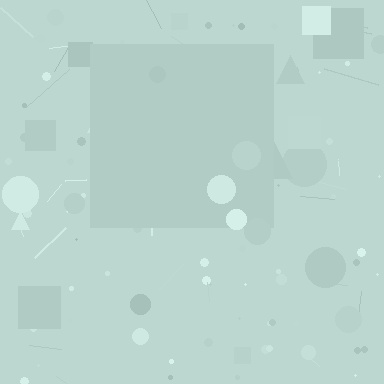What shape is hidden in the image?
A square is hidden in the image.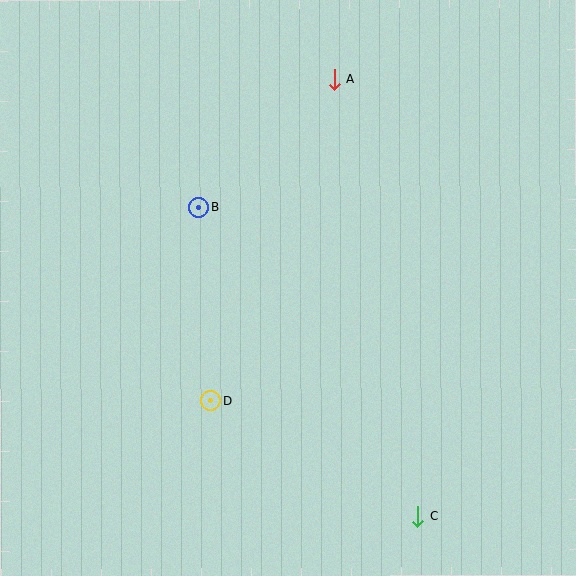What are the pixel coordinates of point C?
Point C is at (418, 517).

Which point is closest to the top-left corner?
Point B is closest to the top-left corner.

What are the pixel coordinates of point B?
Point B is at (199, 207).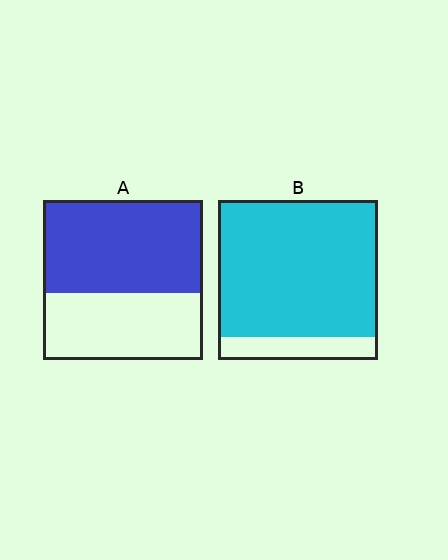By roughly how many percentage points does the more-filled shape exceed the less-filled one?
By roughly 25 percentage points (B over A).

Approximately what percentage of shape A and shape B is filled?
A is approximately 60% and B is approximately 85%.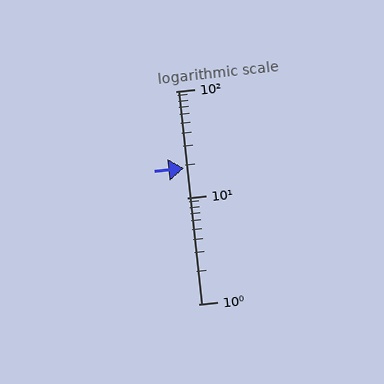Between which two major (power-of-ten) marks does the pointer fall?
The pointer is between 10 and 100.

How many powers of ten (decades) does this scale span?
The scale spans 2 decades, from 1 to 100.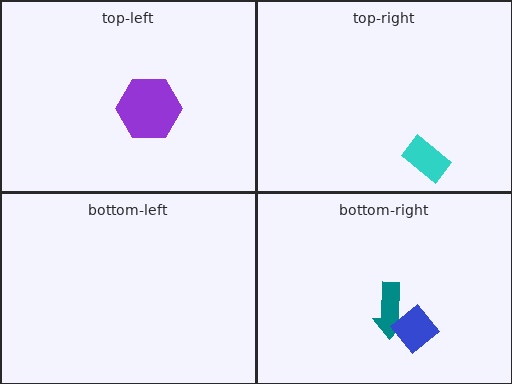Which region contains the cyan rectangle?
The top-right region.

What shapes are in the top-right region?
The cyan rectangle.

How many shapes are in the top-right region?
1.